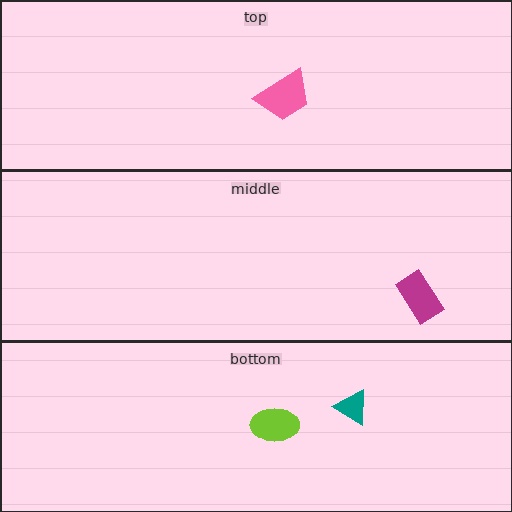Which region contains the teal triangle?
The bottom region.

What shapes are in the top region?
The pink trapezoid.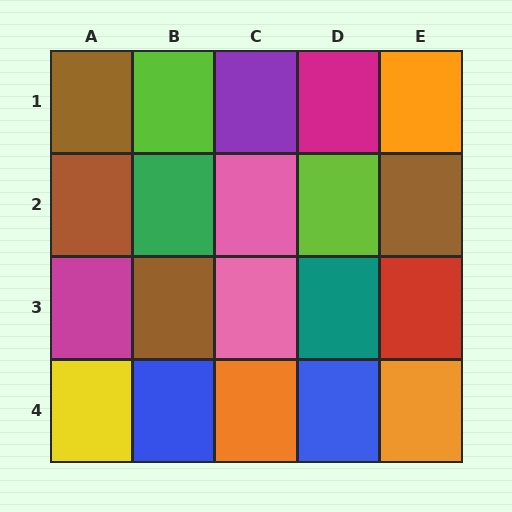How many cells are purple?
1 cell is purple.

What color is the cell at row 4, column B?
Blue.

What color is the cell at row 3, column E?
Red.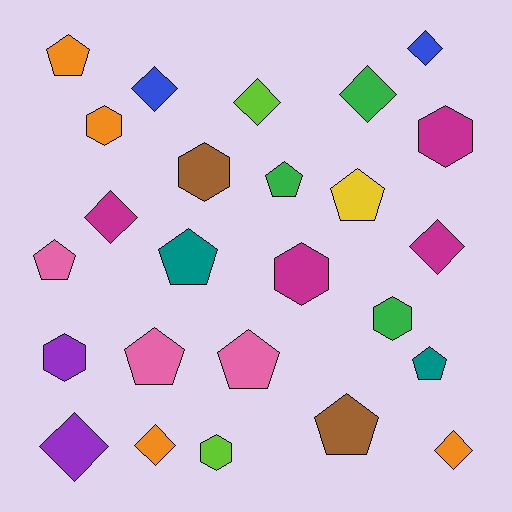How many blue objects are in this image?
There are 2 blue objects.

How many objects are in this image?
There are 25 objects.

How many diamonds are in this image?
There are 9 diamonds.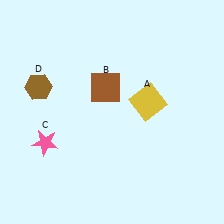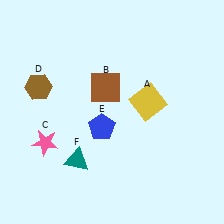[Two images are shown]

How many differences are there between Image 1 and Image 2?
There are 2 differences between the two images.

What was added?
A blue pentagon (E), a teal triangle (F) were added in Image 2.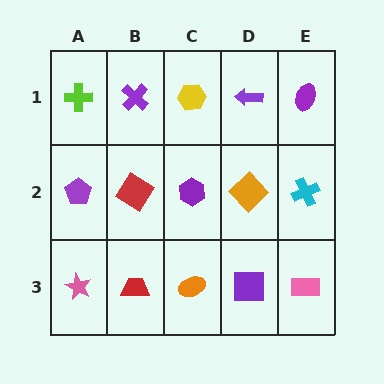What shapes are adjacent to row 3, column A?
A purple pentagon (row 2, column A), a red trapezoid (row 3, column B).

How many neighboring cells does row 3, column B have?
3.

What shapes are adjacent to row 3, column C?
A purple hexagon (row 2, column C), a red trapezoid (row 3, column B), a purple square (row 3, column D).